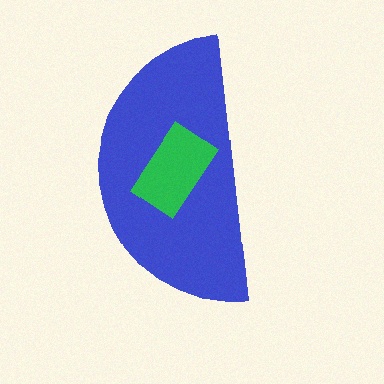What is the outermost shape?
The blue semicircle.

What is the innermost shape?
The green rectangle.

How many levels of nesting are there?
2.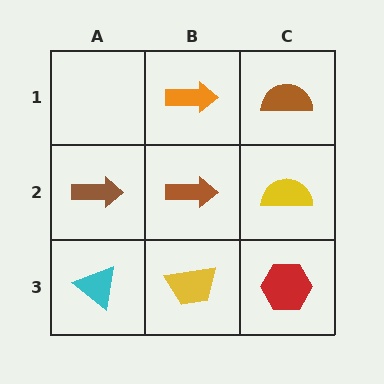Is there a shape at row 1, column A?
No, that cell is empty.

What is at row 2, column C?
A yellow semicircle.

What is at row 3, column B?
A yellow trapezoid.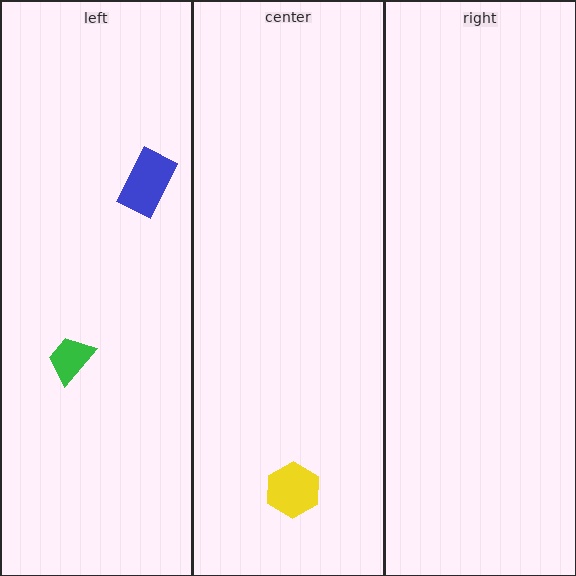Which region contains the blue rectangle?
The left region.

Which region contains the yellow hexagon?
The center region.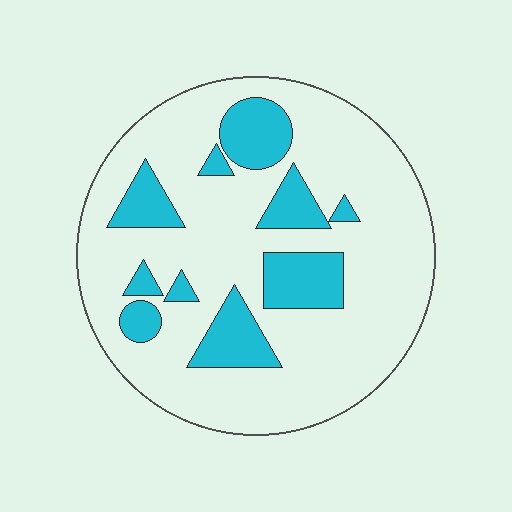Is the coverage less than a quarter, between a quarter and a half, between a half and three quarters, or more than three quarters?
Less than a quarter.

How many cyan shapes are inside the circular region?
10.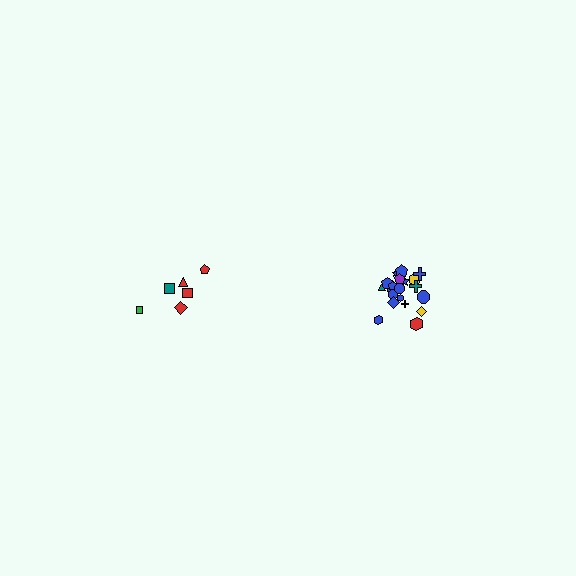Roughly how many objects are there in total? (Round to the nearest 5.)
Roughly 30 objects in total.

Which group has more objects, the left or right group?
The right group.